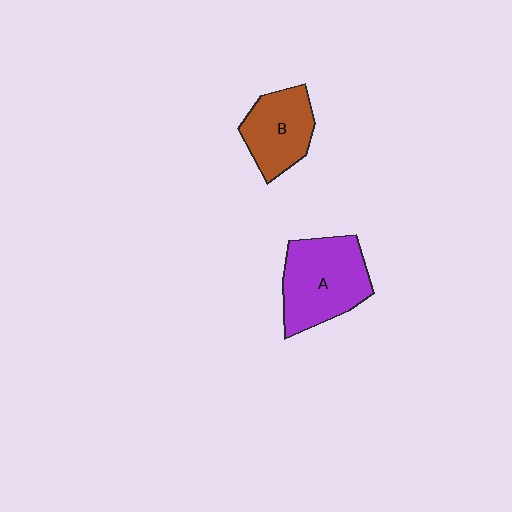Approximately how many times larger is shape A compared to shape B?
Approximately 1.4 times.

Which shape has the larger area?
Shape A (purple).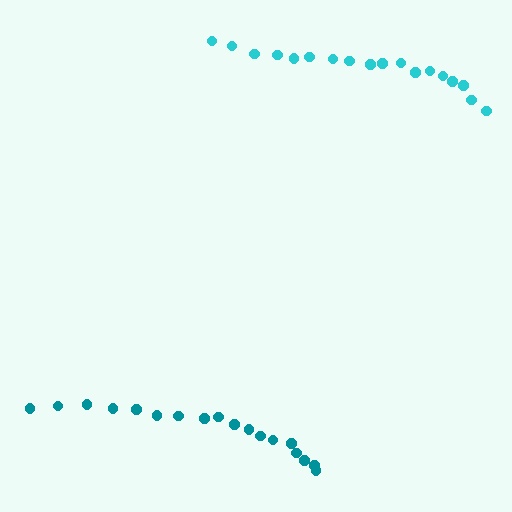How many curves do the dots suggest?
There are 2 distinct paths.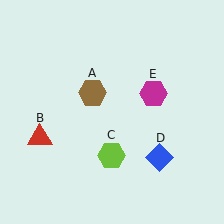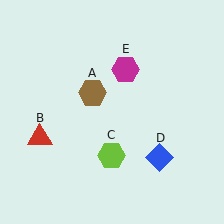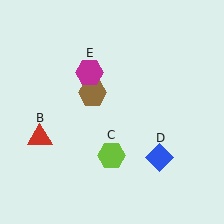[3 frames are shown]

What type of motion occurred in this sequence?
The magenta hexagon (object E) rotated counterclockwise around the center of the scene.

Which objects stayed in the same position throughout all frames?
Brown hexagon (object A) and red triangle (object B) and lime hexagon (object C) and blue diamond (object D) remained stationary.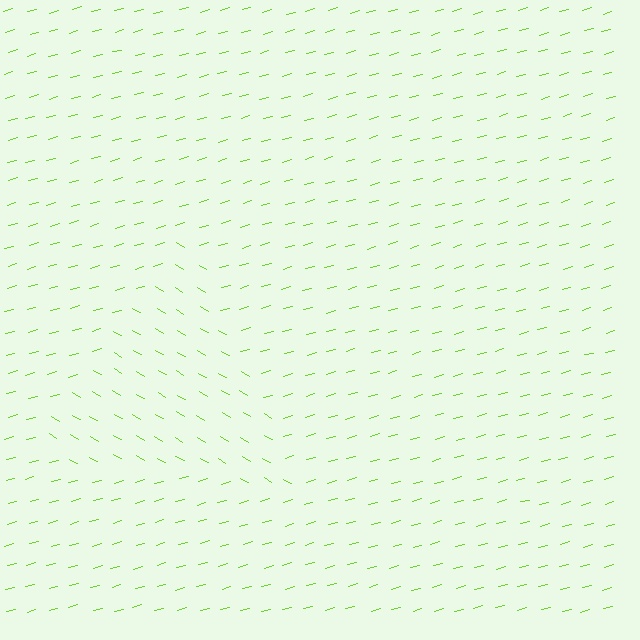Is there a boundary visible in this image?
Yes, there is a texture boundary formed by a change in line orientation.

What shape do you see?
I see a triangle.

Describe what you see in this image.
The image is filled with small lime line segments. A triangle region in the image has lines oriented differently from the surrounding lines, creating a visible texture boundary.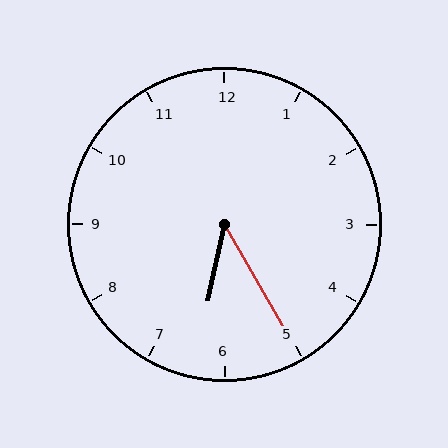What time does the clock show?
6:25.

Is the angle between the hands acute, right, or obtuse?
It is acute.